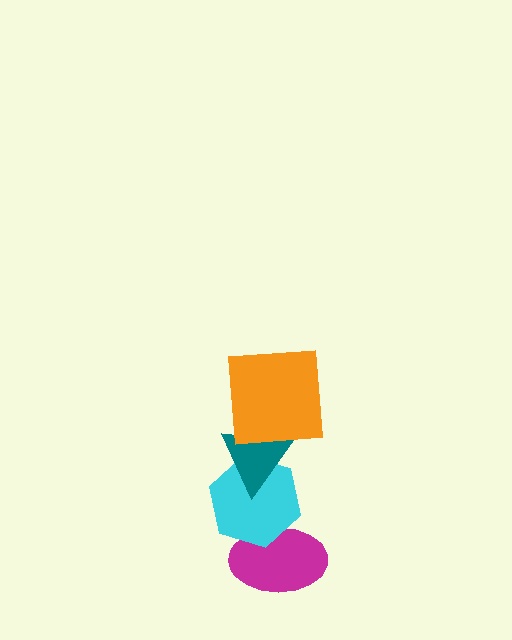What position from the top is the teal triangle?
The teal triangle is 2nd from the top.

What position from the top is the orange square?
The orange square is 1st from the top.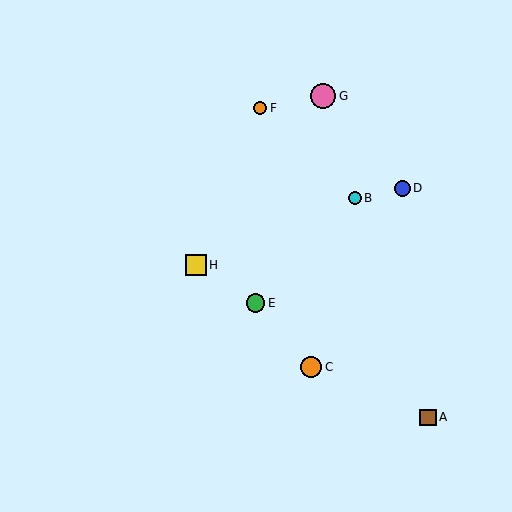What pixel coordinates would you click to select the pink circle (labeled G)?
Click at (323, 96) to select the pink circle G.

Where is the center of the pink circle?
The center of the pink circle is at (323, 96).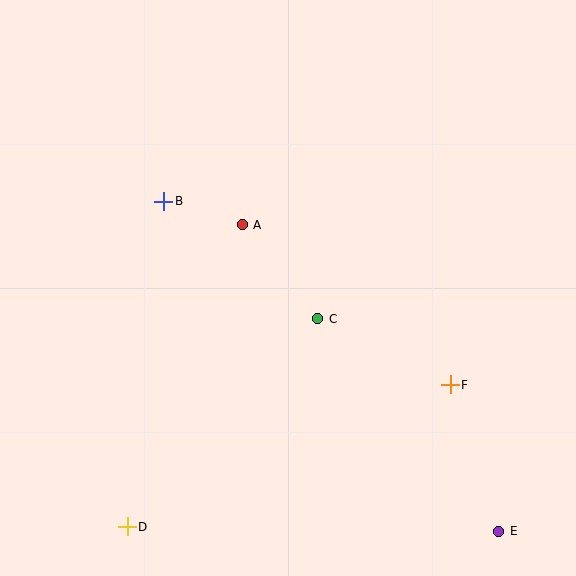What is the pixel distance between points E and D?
The distance between E and D is 371 pixels.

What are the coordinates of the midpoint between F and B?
The midpoint between F and B is at (307, 293).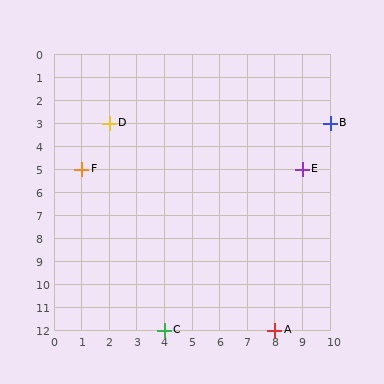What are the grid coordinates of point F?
Point F is at grid coordinates (1, 5).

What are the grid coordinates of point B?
Point B is at grid coordinates (10, 3).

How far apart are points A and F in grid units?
Points A and F are 7 columns and 7 rows apart (about 9.9 grid units diagonally).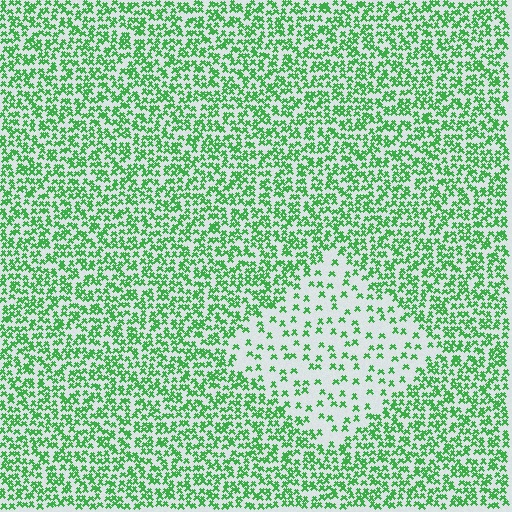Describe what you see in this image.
The image contains small green elements arranged at two different densities. A diamond-shaped region is visible where the elements are less densely packed than the surrounding area.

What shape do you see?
I see a diamond.